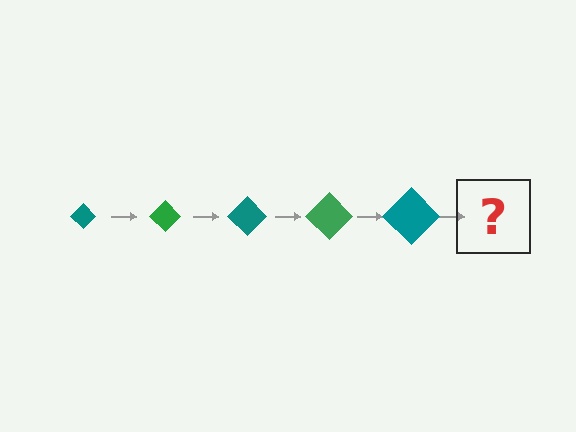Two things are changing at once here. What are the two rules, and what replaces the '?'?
The two rules are that the diamond grows larger each step and the color cycles through teal and green. The '?' should be a green diamond, larger than the previous one.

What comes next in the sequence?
The next element should be a green diamond, larger than the previous one.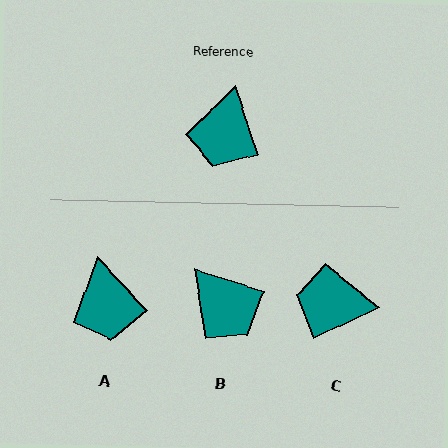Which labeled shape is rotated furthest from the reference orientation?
C, about 83 degrees away.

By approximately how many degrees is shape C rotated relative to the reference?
Approximately 83 degrees clockwise.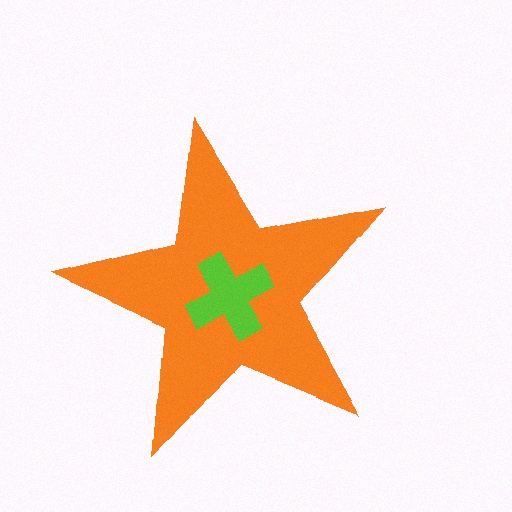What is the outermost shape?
The orange star.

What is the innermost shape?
The lime cross.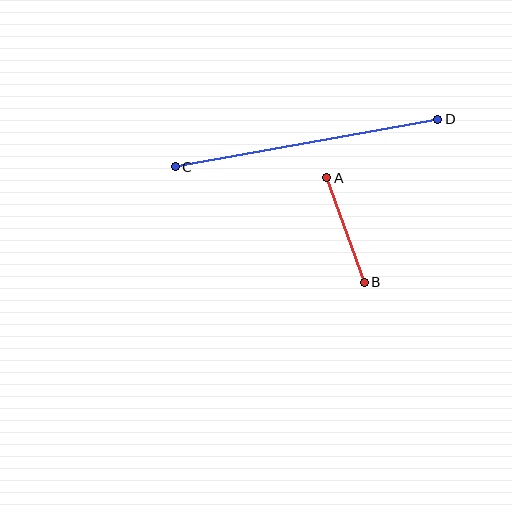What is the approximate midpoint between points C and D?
The midpoint is at approximately (306, 143) pixels.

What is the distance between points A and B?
The distance is approximately 111 pixels.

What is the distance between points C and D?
The distance is approximately 267 pixels.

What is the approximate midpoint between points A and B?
The midpoint is at approximately (345, 230) pixels.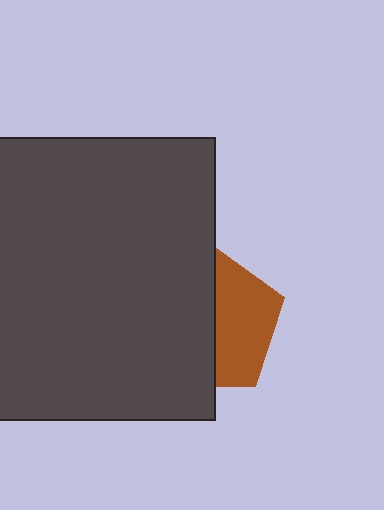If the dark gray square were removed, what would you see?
You would see the complete brown pentagon.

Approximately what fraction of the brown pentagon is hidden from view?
Roughly 57% of the brown pentagon is hidden behind the dark gray square.